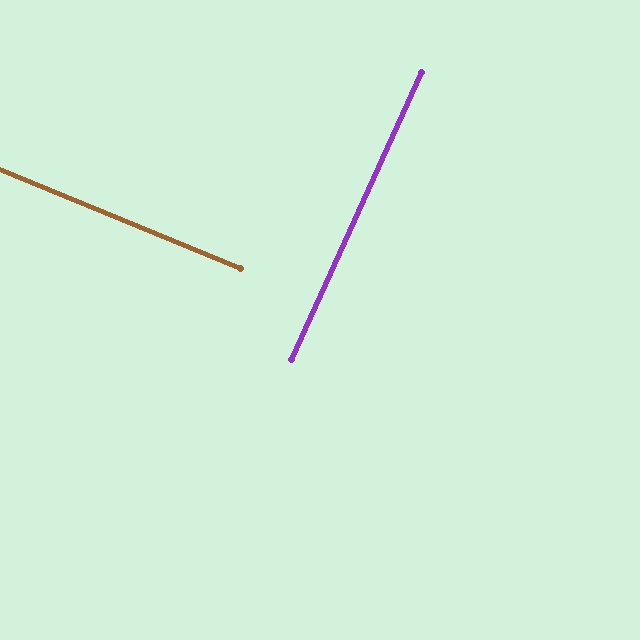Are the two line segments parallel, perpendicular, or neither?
Perpendicular — they meet at approximately 88°.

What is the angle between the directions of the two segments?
Approximately 88 degrees.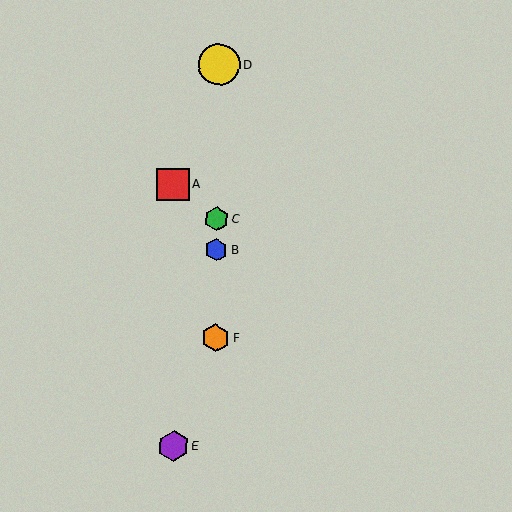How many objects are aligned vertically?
4 objects (B, C, D, F) are aligned vertically.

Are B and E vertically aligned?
No, B is at x≈216 and E is at x≈173.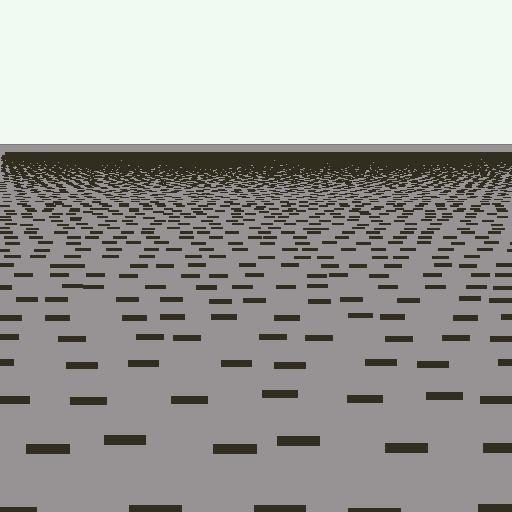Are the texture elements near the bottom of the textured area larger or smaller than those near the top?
Larger. Near the bottom, elements are closer to the viewer and appear at a bigger on-screen size.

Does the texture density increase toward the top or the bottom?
Density increases toward the top.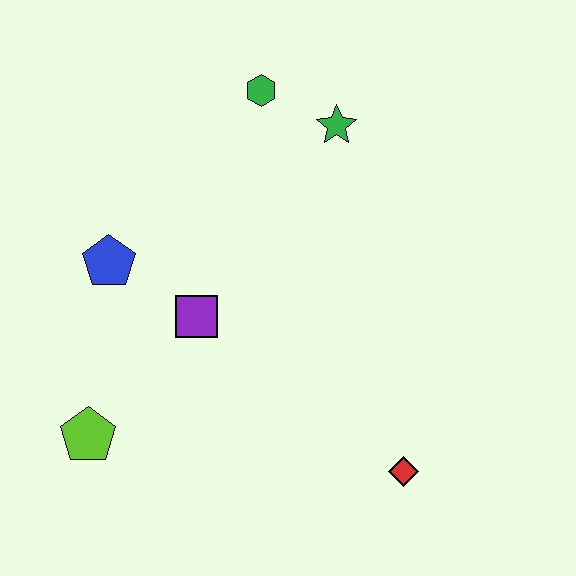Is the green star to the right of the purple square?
Yes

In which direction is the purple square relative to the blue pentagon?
The purple square is to the right of the blue pentagon.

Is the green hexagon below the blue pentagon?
No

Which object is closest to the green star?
The green hexagon is closest to the green star.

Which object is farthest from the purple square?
The red diamond is farthest from the purple square.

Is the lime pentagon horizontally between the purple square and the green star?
No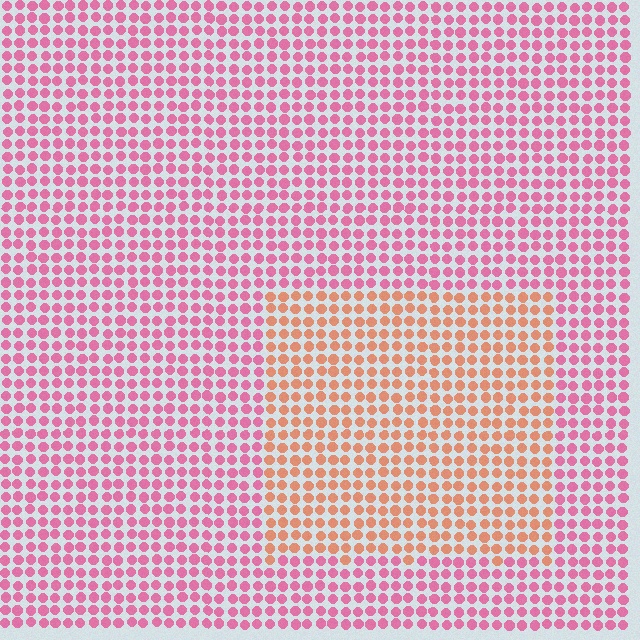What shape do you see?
I see a rectangle.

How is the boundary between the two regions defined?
The boundary is defined purely by a slight shift in hue (about 43 degrees). Spacing, size, and orientation are identical on both sides.